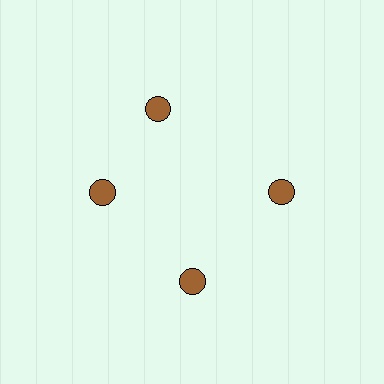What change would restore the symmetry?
The symmetry would be restored by rotating it back into even spacing with its neighbors so that all 4 circles sit at equal angles and equal distance from the center.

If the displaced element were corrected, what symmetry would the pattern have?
It would have 4-fold rotational symmetry — the pattern would map onto itself every 90 degrees.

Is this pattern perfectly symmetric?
No. The 4 brown circles are arranged in a ring, but one element near the 12 o'clock position is rotated out of alignment along the ring, breaking the 4-fold rotational symmetry.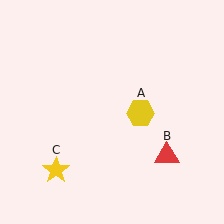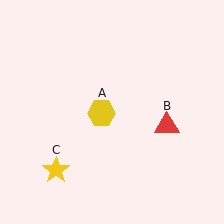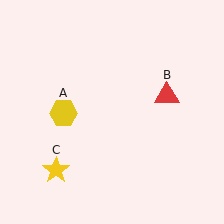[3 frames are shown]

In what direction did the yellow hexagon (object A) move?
The yellow hexagon (object A) moved left.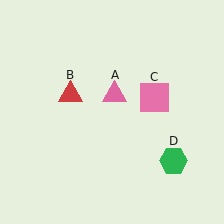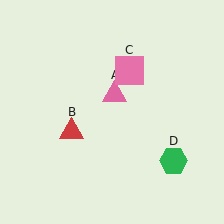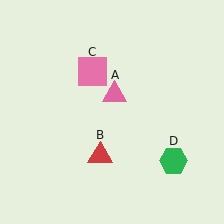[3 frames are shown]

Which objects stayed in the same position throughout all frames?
Pink triangle (object A) and green hexagon (object D) remained stationary.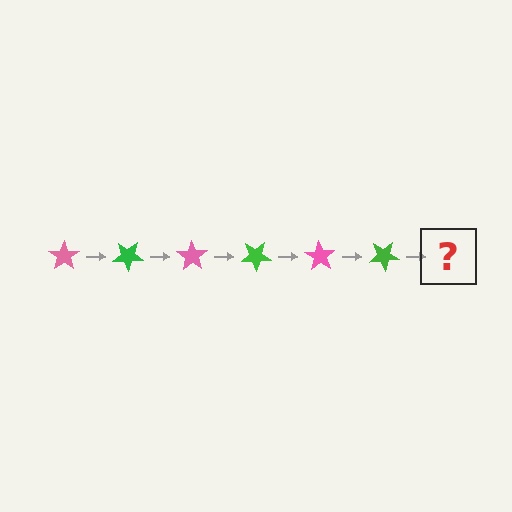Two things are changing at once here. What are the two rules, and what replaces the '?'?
The two rules are that it rotates 35 degrees each step and the color cycles through pink and green. The '?' should be a pink star, rotated 210 degrees from the start.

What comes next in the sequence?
The next element should be a pink star, rotated 210 degrees from the start.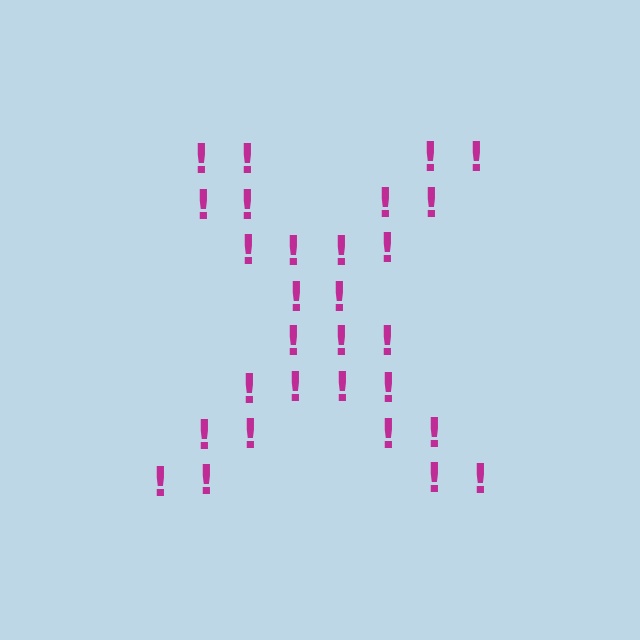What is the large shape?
The large shape is the letter X.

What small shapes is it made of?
It is made of small exclamation marks.